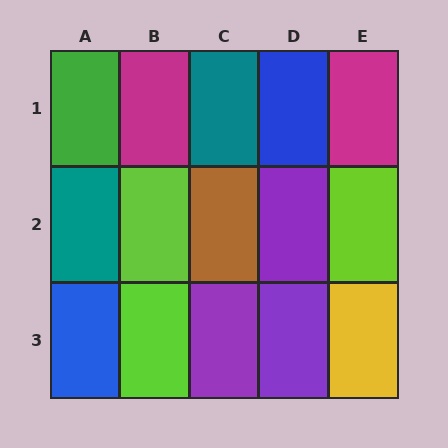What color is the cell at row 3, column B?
Lime.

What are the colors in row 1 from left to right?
Green, magenta, teal, blue, magenta.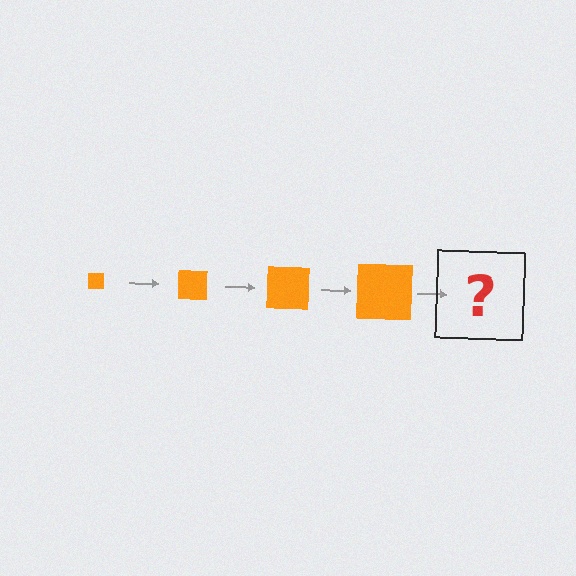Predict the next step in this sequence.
The next step is an orange square, larger than the previous one.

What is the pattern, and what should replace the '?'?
The pattern is that the square gets progressively larger each step. The '?' should be an orange square, larger than the previous one.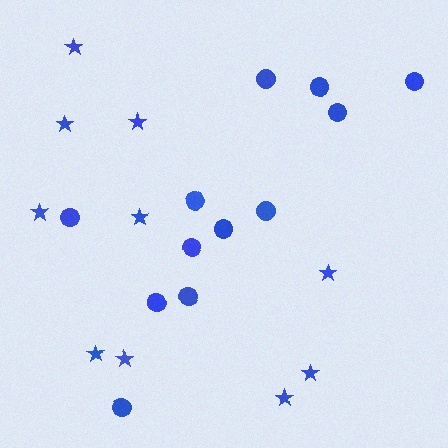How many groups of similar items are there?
There are 2 groups: one group of stars (10) and one group of circles (12).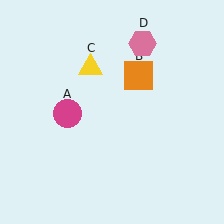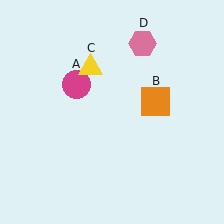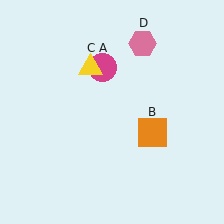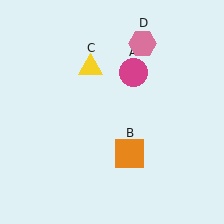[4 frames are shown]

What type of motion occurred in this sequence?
The magenta circle (object A), orange square (object B) rotated clockwise around the center of the scene.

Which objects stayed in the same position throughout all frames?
Yellow triangle (object C) and pink hexagon (object D) remained stationary.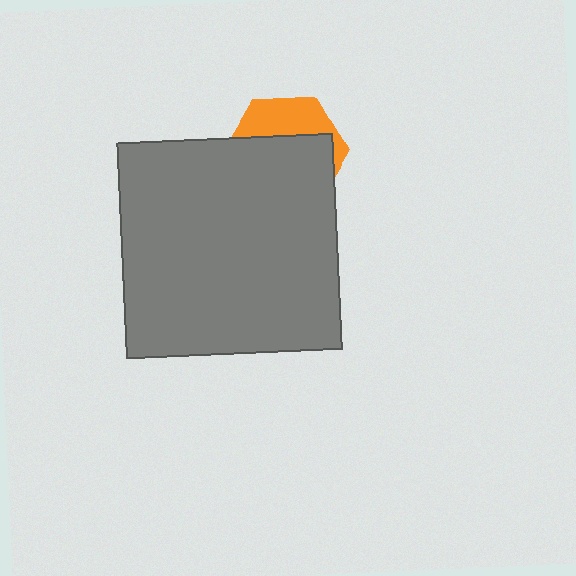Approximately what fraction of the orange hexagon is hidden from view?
Roughly 65% of the orange hexagon is hidden behind the gray square.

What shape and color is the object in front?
The object in front is a gray square.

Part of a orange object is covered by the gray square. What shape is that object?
It is a hexagon.